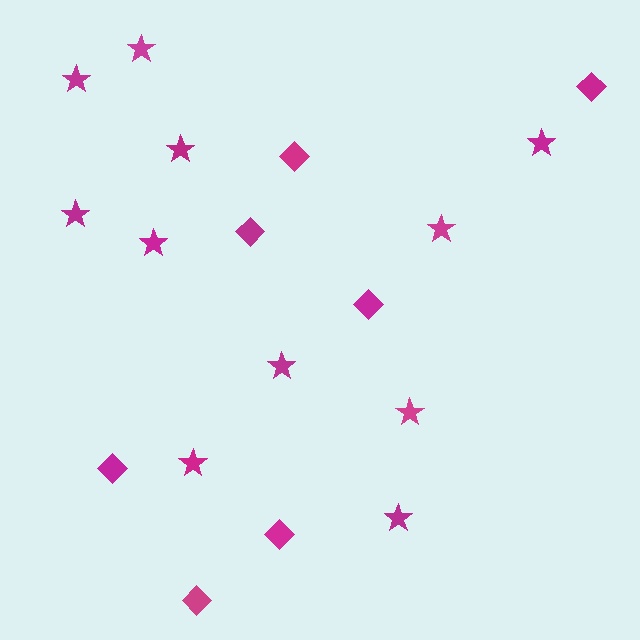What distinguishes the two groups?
There are 2 groups: one group of stars (11) and one group of diamonds (7).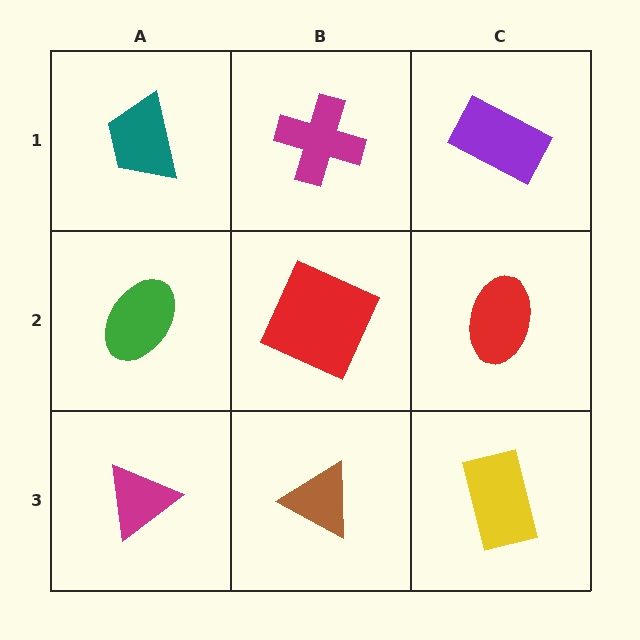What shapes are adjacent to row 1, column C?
A red ellipse (row 2, column C), a magenta cross (row 1, column B).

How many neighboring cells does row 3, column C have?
2.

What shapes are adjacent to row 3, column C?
A red ellipse (row 2, column C), a brown triangle (row 3, column B).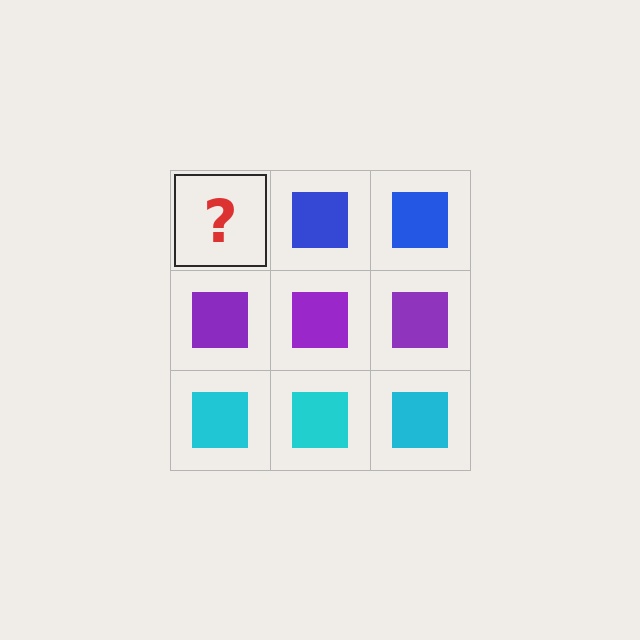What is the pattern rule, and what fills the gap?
The rule is that each row has a consistent color. The gap should be filled with a blue square.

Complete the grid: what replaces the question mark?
The question mark should be replaced with a blue square.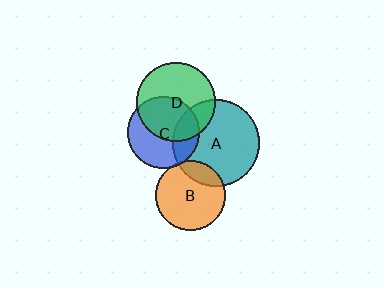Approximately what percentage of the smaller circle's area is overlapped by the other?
Approximately 25%.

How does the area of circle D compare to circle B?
Approximately 1.3 times.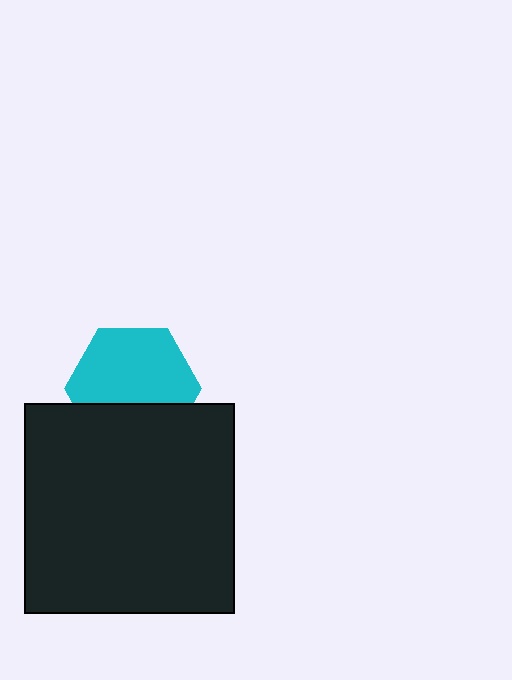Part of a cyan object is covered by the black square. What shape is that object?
It is a hexagon.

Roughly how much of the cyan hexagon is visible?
Most of it is visible (roughly 66%).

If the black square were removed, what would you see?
You would see the complete cyan hexagon.